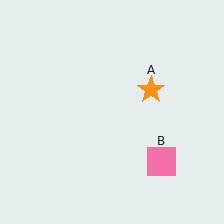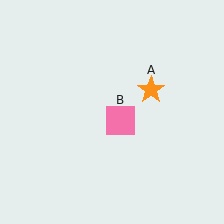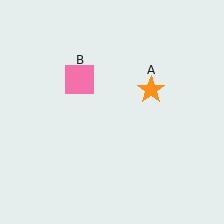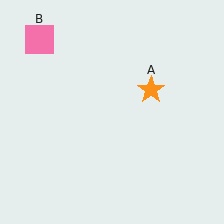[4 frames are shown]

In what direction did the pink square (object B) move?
The pink square (object B) moved up and to the left.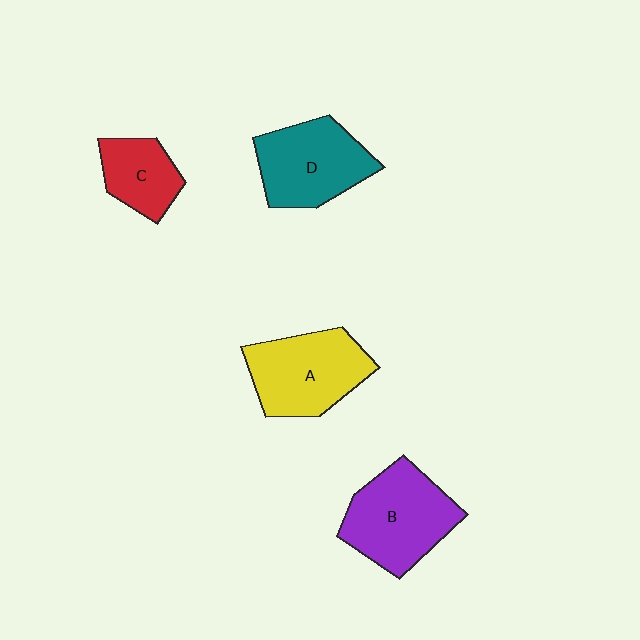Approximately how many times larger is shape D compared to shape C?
Approximately 1.6 times.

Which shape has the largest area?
Shape B (purple).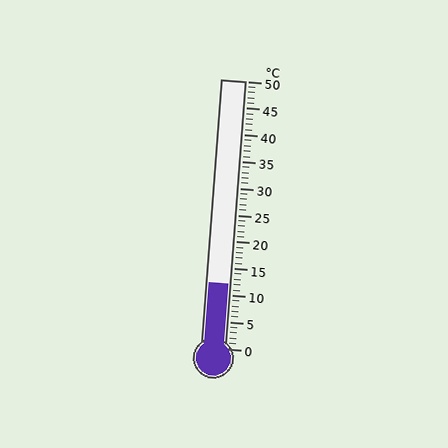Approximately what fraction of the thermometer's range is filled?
The thermometer is filled to approximately 25% of its range.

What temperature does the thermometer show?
The thermometer shows approximately 12°C.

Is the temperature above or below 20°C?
The temperature is below 20°C.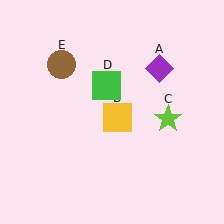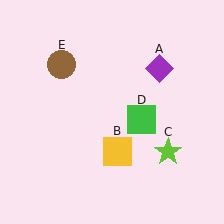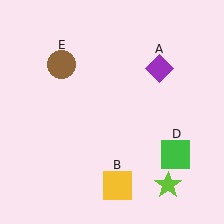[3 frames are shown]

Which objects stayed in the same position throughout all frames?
Purple diamond (object A) and brown circle (object E) remained stationary.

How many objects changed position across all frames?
3 objects changed position: yellow square (object B), lime star (object C), green square (object D).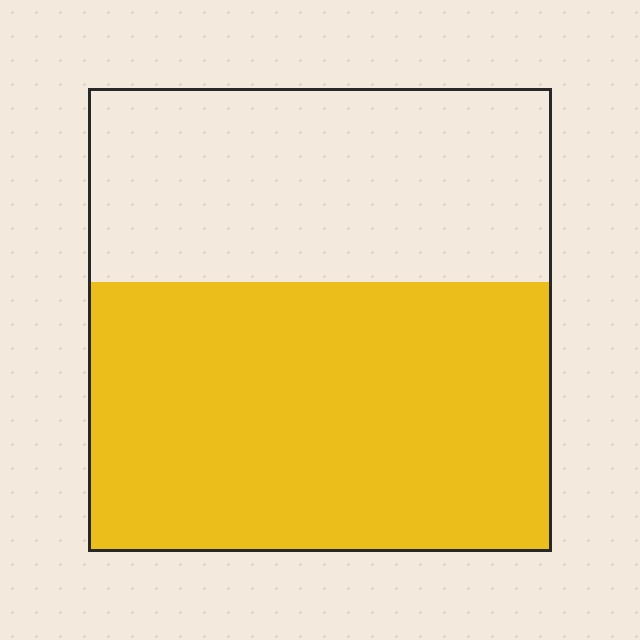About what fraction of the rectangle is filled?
About three fifths (3/5).